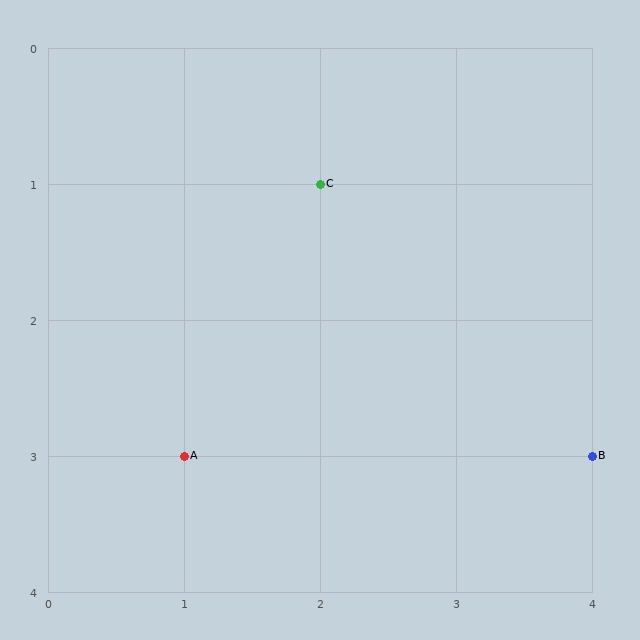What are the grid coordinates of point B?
Point B is at grid coordinates (4, 3).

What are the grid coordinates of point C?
Point C is at grid coordinates (2, 1).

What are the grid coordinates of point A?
Point A is at grid coordinates (1, 3).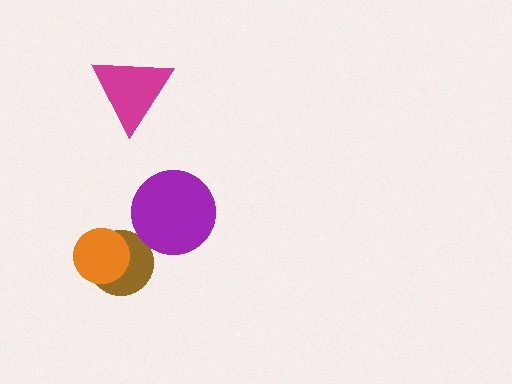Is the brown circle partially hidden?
Yes, it is partially covered by another shape.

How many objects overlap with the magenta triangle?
0 objects overlap with the magenta triangle.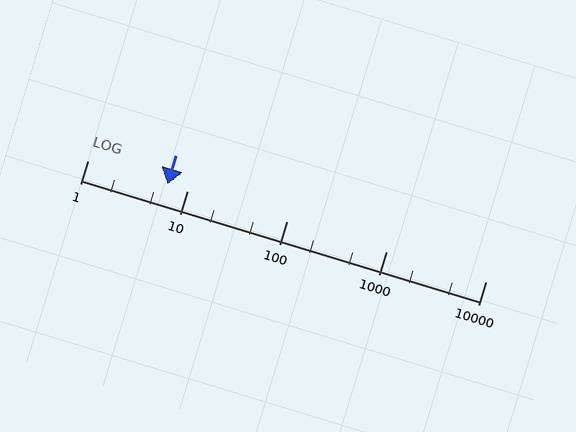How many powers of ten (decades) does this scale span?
The scale spans 4 decades, from 1 to 10000.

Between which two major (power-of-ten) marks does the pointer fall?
The pointer is between 1 and 10.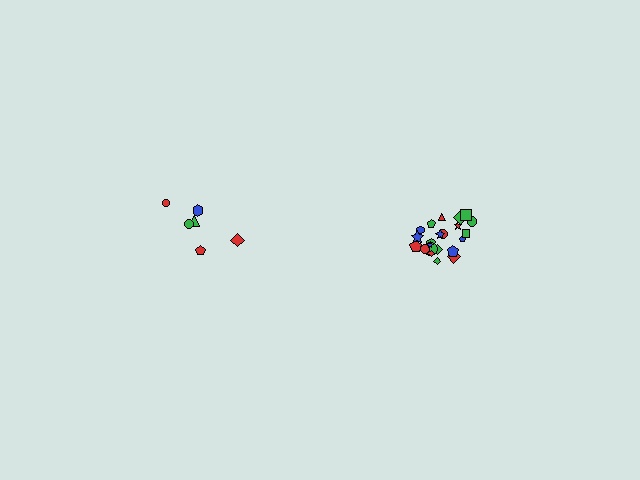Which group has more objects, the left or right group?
The right group.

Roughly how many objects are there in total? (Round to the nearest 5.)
Roughly 30 objects in total.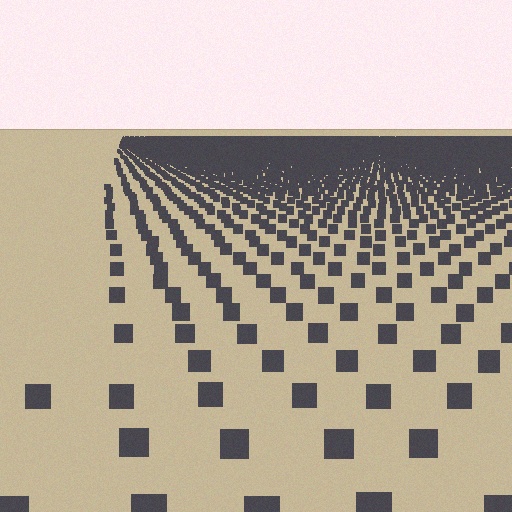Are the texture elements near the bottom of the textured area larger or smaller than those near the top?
Larger. Near the bottom, elements are closer to the viewer and appear at a bigger on-screen size.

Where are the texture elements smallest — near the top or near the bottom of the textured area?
Near the top.